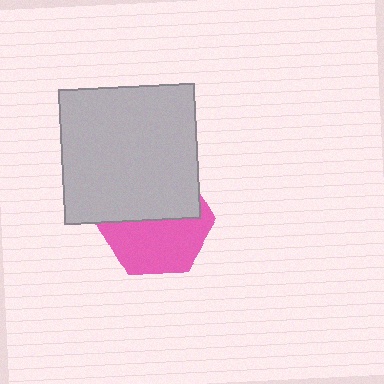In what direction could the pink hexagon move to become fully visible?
The pink hexagon could move down. That would shift it out from behind the light gray square entirely.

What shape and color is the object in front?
The object in front is a light gray square.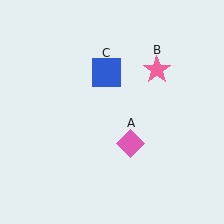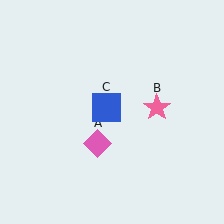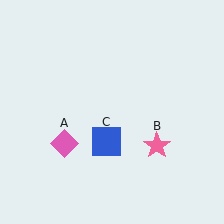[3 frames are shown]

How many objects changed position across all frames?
3 objects changed position: pink diamond (object A), pink star (object B), blue square (object C).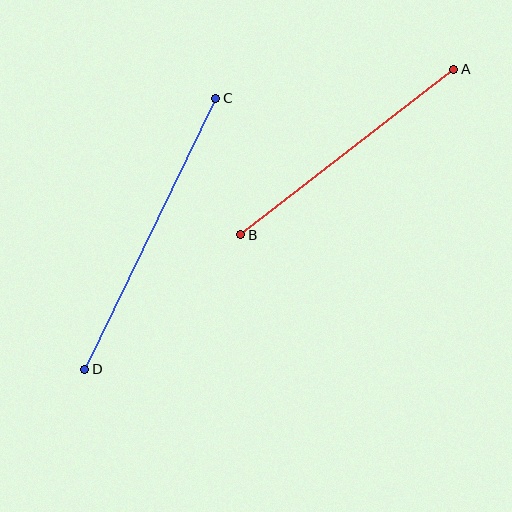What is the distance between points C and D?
The distance is approximately 301 pixels.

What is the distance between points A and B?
The distance is approximately 270 pixels.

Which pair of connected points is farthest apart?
Points C and D are farthest apart.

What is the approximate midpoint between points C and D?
The midpoint is at approximately (150, 234) pixels.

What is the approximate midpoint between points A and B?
The midpoint is at approximately (347, 152) pixels.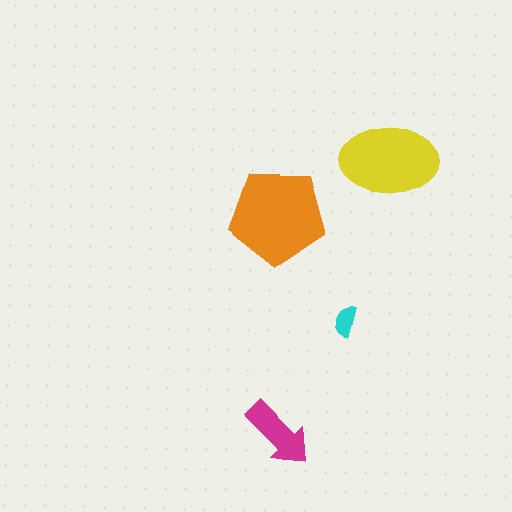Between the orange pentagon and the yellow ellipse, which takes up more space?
The orange pentagon.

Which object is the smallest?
The cyan semicircle.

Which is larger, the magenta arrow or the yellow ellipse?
The yellow ellipse.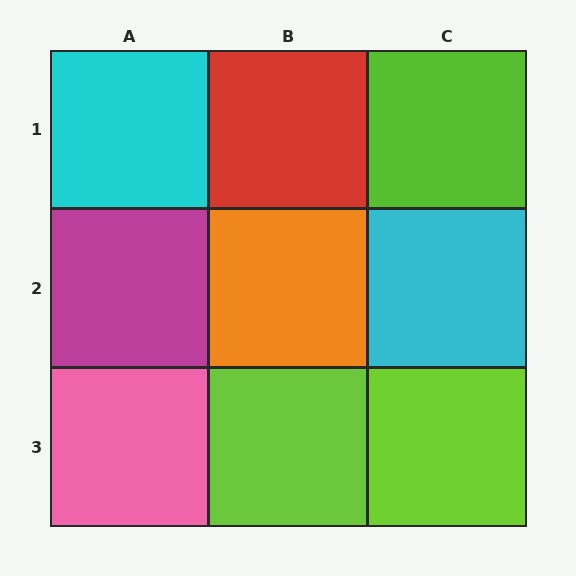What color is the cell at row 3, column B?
Lime.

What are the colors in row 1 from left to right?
Cyan, red, lime.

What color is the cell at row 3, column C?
Lime.